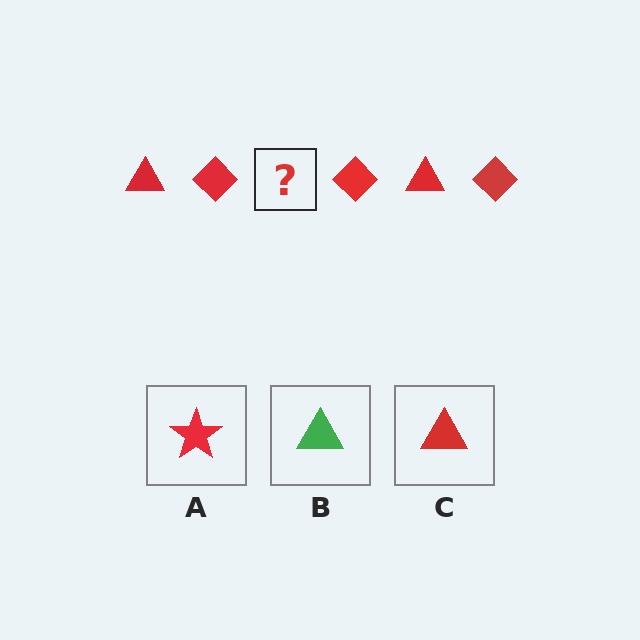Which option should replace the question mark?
Option C.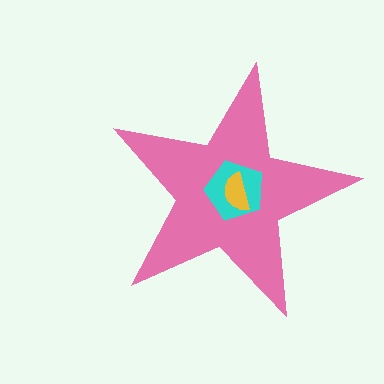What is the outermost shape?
The pink star.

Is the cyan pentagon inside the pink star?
Yes.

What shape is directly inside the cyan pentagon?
The yellow semicircle.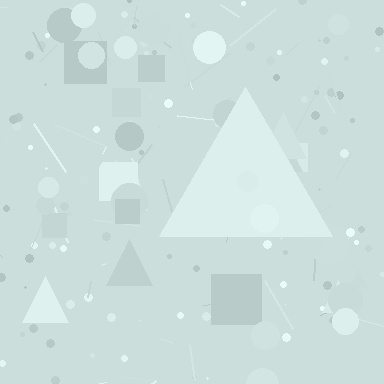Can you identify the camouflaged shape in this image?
The camouflaged shape is a triangle.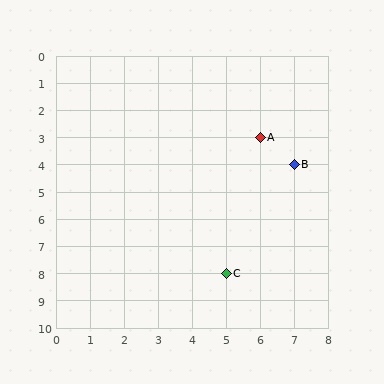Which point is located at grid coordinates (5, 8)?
Point C is at (5, 8).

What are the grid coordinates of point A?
Point A is at grid coordinates (6, 3).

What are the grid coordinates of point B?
Point B is at grid coordinates (7, 4).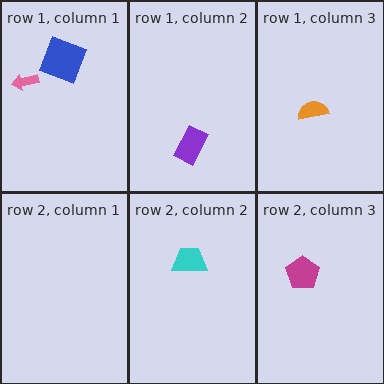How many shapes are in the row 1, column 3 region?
1.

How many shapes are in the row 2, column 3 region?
1.